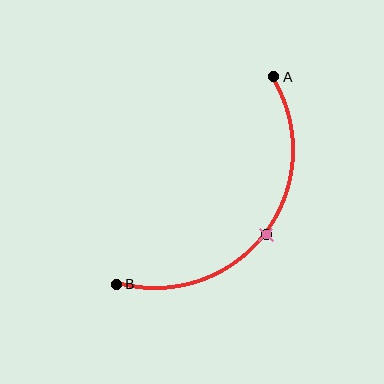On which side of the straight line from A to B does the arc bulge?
The arc bulges below and to the right of the straight line connecting A and B.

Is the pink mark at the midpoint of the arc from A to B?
Yes. The pink mark lies on the arc at equal arc-length from both A and B — it is the arc midpoint.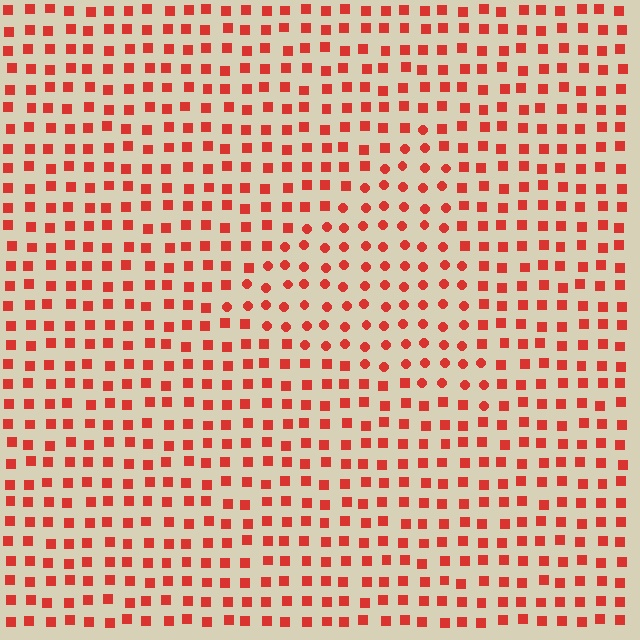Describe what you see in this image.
The image is filled with small red elements arranged in a uniform grid. A triangle-shaped region contains circles, while the surrounding area contains squares. The boundary is defined purely by the change in element shape.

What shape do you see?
I see a triangle.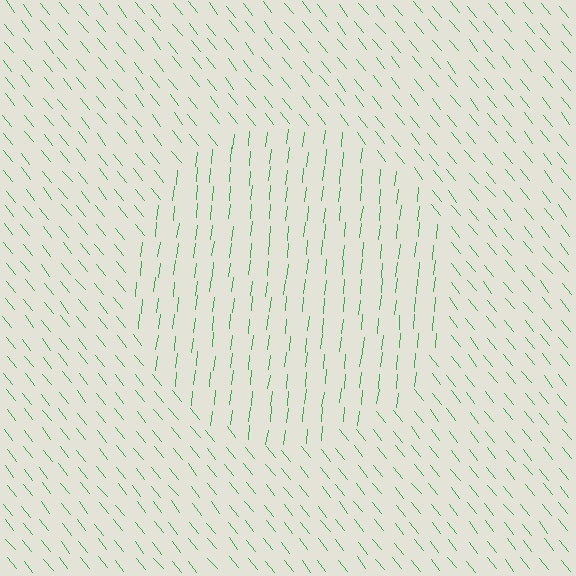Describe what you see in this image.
The image is filled with small green line segments. A circle region in the image has lines oriented differently from the surrounding lines, creating a visible texture boundary.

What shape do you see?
I see a circle.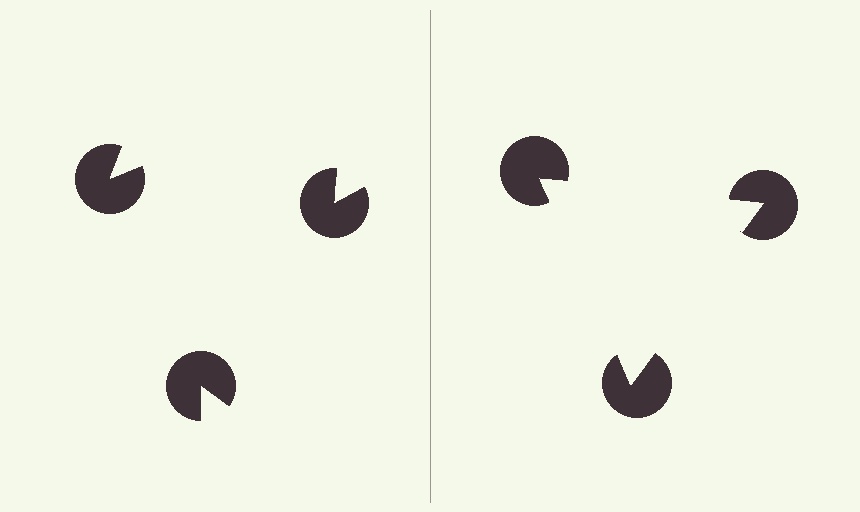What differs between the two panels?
The pac-man discs are positioned identically on both sides; only the wedge orientations differ. On the right they align to a triangle; on the left they are misaligned.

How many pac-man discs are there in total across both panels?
6 — 3 on each side.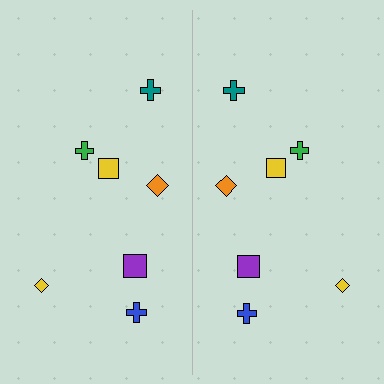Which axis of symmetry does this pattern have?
The pattern has a vertical axis of symmetry running through the center of the image.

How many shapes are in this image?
There are 14 shapes in this image.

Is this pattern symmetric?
Yes, this pattern has bilateral (reflection) symmetry.